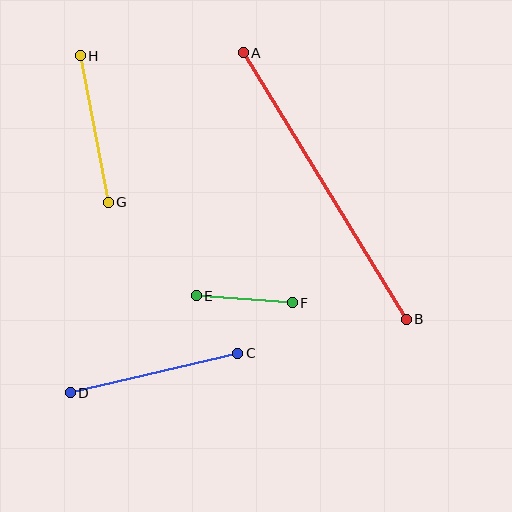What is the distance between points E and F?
The distance is approximately 96 pixels.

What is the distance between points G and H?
The distance is approximately 149 pixels.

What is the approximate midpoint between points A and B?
The midpoint is at approximately (325, 186) pixels.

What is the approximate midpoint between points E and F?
The midpoint is at approximately (244, 299) pixels.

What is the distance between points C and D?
The distance is approximately 172 pixels.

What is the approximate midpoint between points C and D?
The midpoint is at approximately (154, 373) pixels.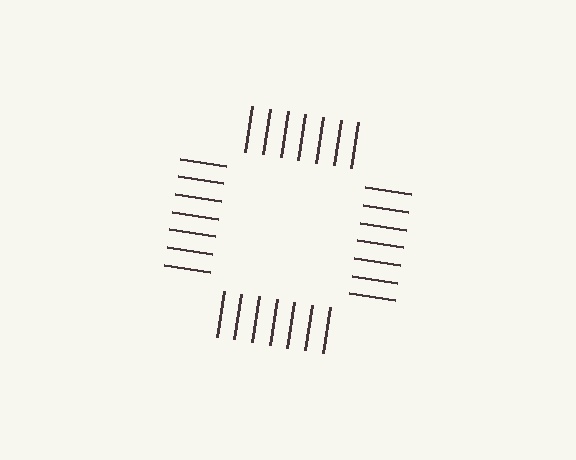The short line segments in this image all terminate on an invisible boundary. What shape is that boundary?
An illusory square — the line segments terminate on its edges but no continuous stroke is drawn.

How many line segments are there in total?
28 — 7 along each of the 4 edges.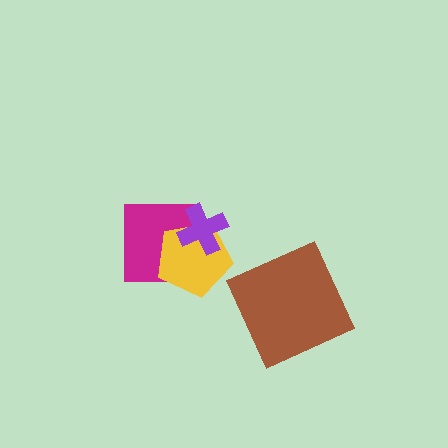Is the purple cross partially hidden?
No, no other shape covers it.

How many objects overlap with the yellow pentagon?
2 objects overlap with the yellow pentagon.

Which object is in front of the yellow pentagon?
The purple cross is in front of the yellow pentagon.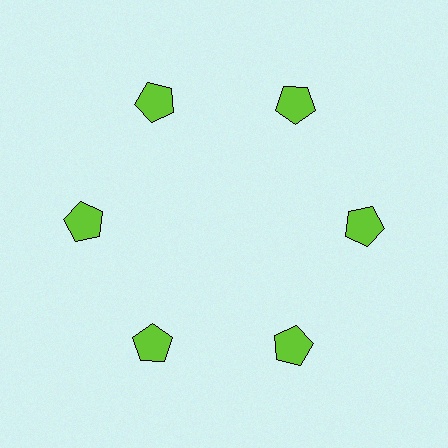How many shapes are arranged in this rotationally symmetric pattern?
There are 6 shapes, arranged in 6 groups of 1.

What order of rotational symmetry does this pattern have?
This pattern has 6-fold rotational symmetry.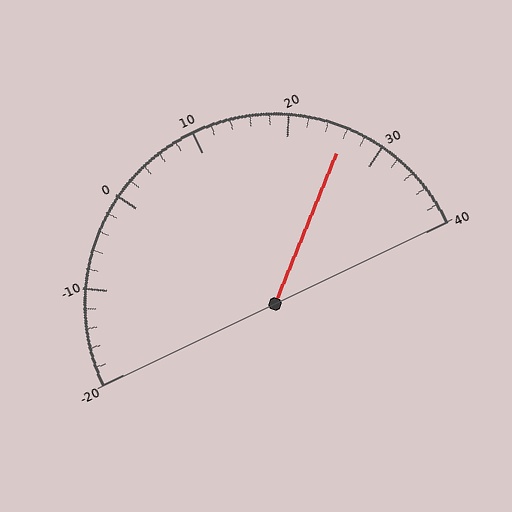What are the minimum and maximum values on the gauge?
The gauge ranges from -20 to 40.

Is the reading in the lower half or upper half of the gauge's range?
The reading is in the upper half of the range (-20 to 40).